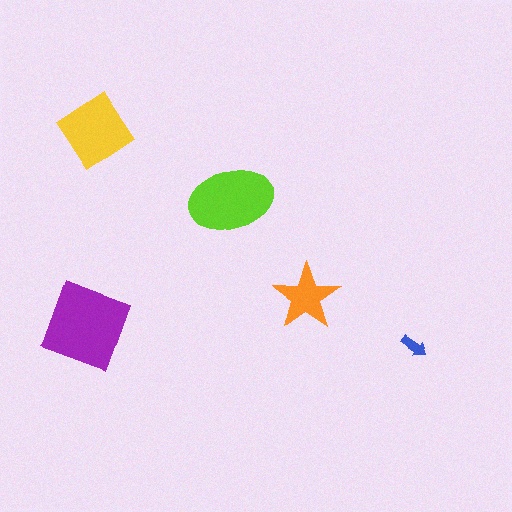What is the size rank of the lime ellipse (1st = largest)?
2nd.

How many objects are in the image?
There are 5 objects in the image.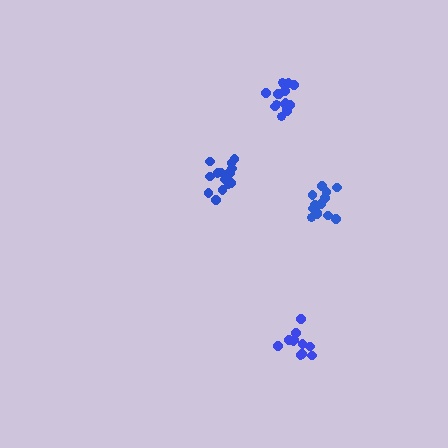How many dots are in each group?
Group 1: 11 dots, Group 2: 15 dots, Group 3: 16 dots, Group 4: 14 dots (56 total).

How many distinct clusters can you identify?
There are 4 distinct clusters.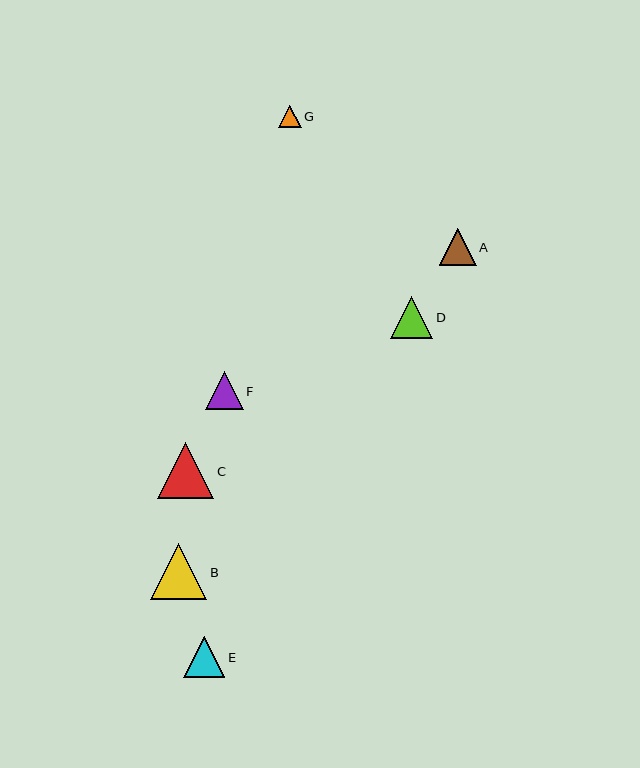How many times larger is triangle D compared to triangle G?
Triangle D is approximately 1.9 times the size of triangle G.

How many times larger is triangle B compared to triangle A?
Triangle B is approximately 1.5 times the size of triangle A.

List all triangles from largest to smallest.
From largest to smallest: B, C, D, E, F, A, G.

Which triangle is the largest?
Triangle B is the largest with a size of approximately 56 pixels.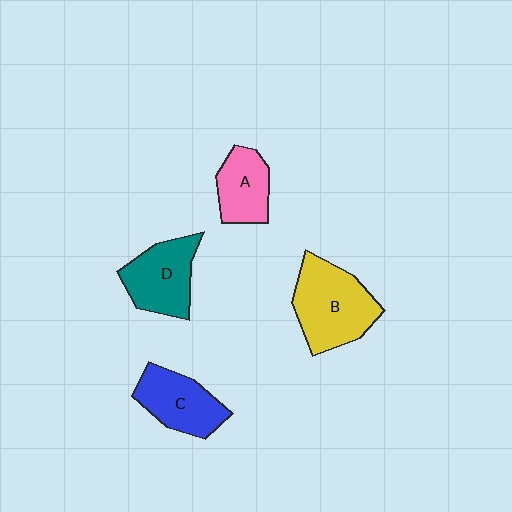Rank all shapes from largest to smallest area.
From largest to smallest: B (yellow), D (teal), C (blue), A (pink).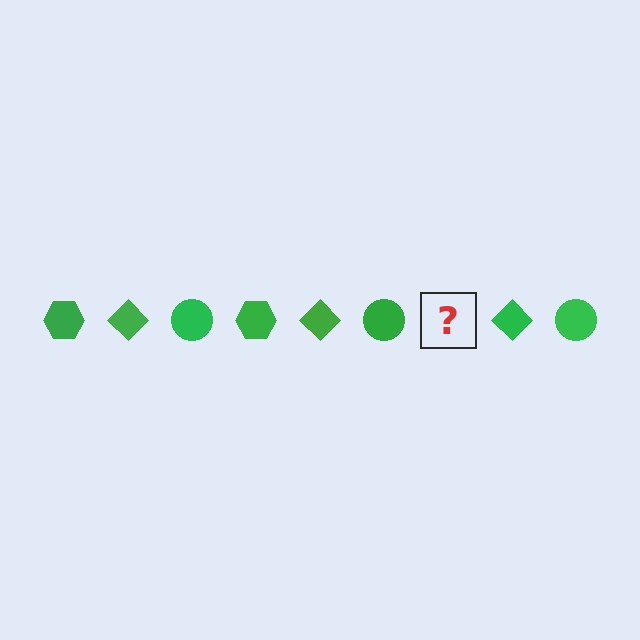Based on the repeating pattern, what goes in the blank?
The blank should be a green hexagon.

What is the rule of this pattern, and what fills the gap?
The rule is that the pattern cycles through hexagon, diamond, circle shapes in green. The gap should be filled with a green hexagon.